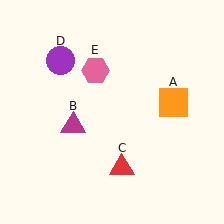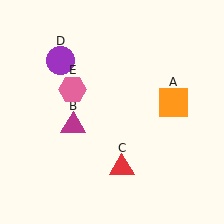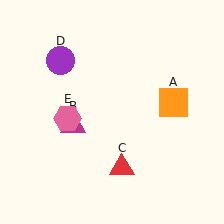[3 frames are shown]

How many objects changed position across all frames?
1 object changed position: pink hexagon (object E).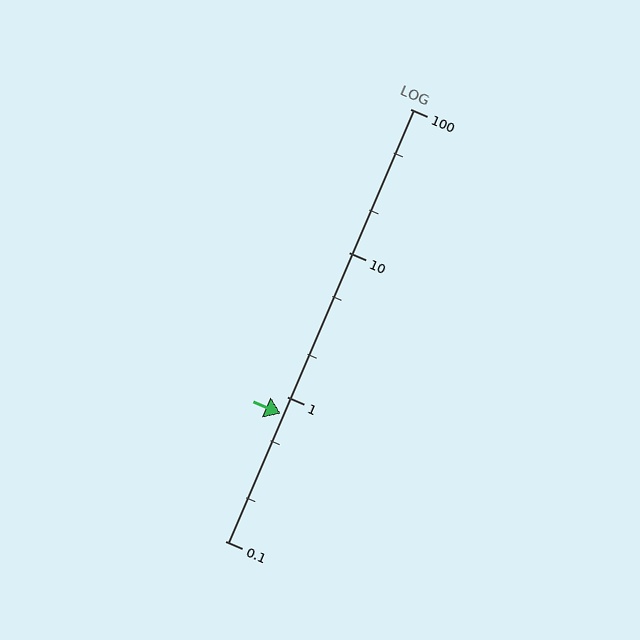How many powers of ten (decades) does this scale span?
The scale spans 3 decades, from 0.1 to 100.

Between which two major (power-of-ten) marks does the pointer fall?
The pointer is between 0.1 and 1.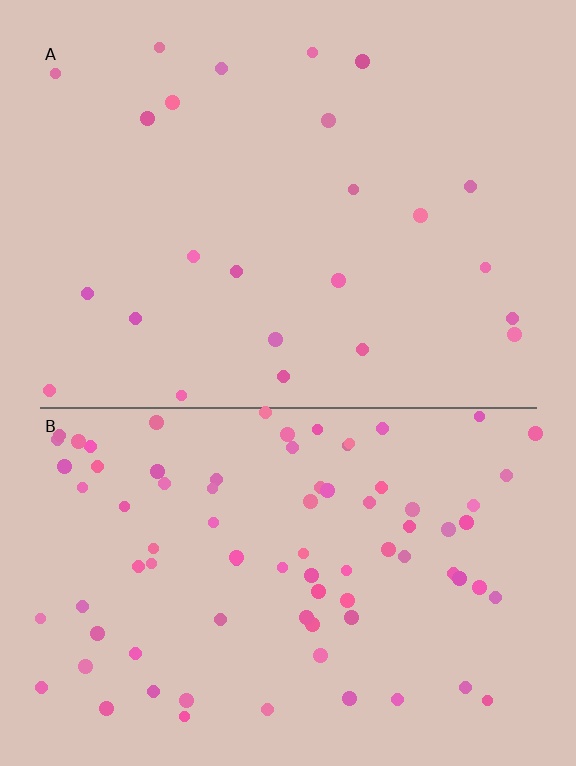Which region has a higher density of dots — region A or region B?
B (the bottom).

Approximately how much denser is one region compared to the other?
Approximately 3.4× — region B over region A.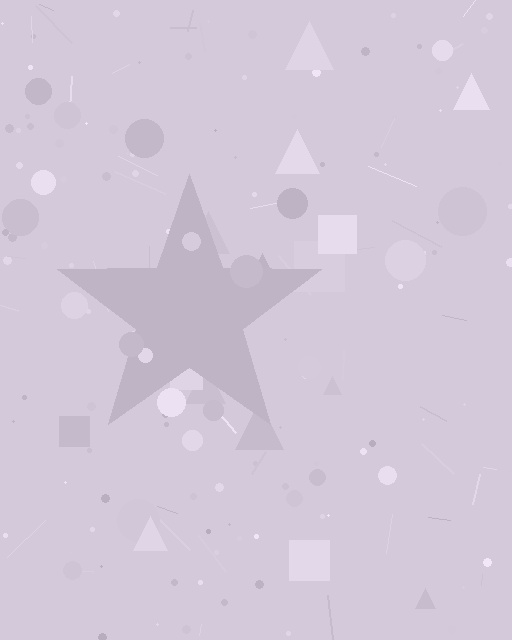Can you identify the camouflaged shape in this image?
The camouflaged shape is a star.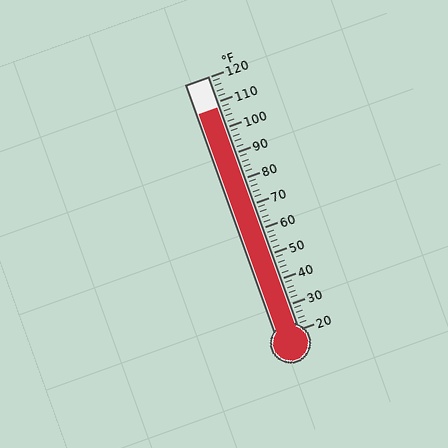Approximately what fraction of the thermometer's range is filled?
The thermometer is filled to approximately 90% of its range.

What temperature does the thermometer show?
The thermometer shows approximately 108°F.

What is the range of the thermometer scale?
The thermometer scale ranges from 20°F to 120°F.